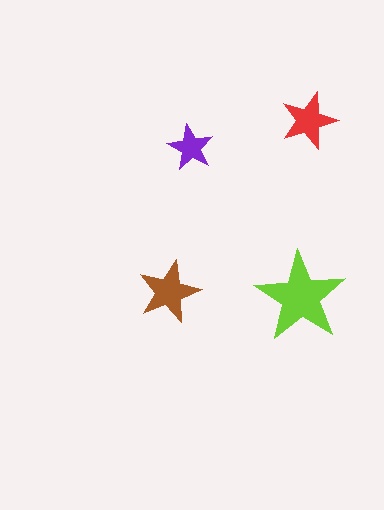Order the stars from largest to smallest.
the lime one, the brown one, the red one, the purple one.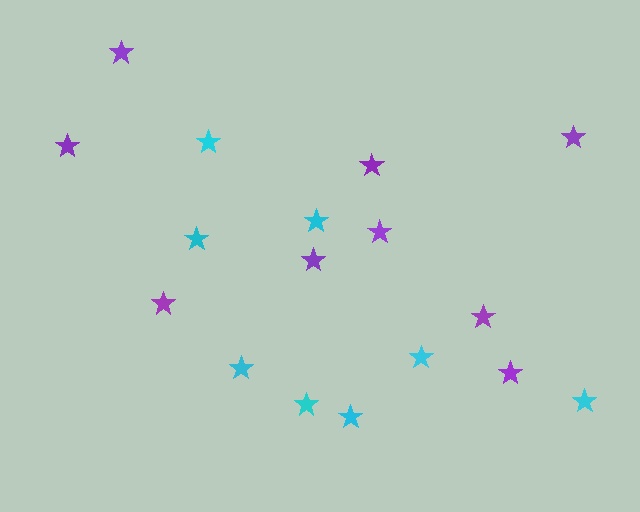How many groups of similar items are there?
There are 2 groups: one group of cyan stars (8) and one group of purple stars (9).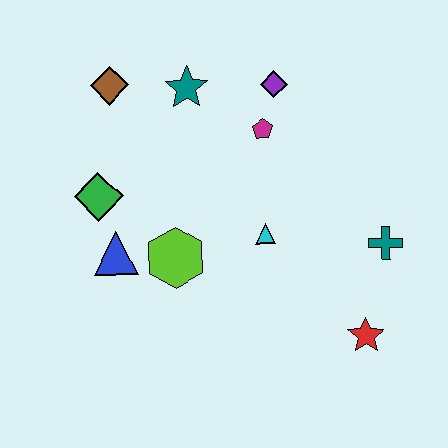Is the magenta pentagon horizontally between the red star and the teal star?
Yes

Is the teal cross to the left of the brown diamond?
No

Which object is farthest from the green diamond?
The red star is farthest from the green diamond.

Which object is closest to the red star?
The teal cross is closest to the red star.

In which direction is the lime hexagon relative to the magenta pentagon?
The lime hexagon is below the magenta pentagon.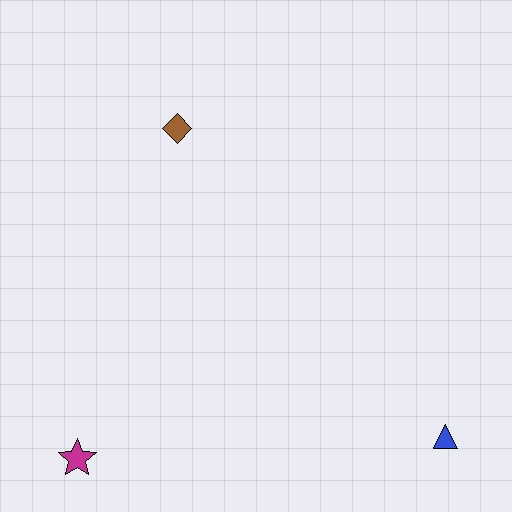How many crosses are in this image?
There are no crosses.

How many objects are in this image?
There are 3 objects.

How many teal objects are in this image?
There are no teal objects.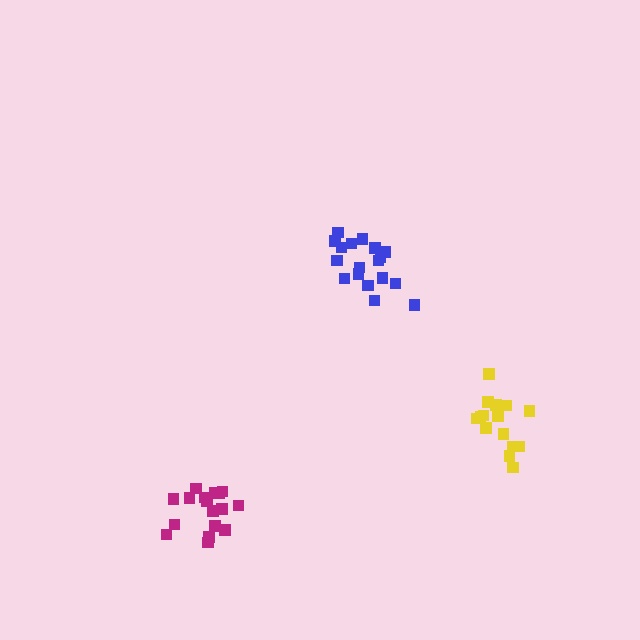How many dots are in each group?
Group 1: 18 dots, Group 2: 15 dots, Group 3: 17 dots (50 total).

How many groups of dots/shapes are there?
There are 3 groups.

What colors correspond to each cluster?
The clusters are colored: blue, yellow, magenta.